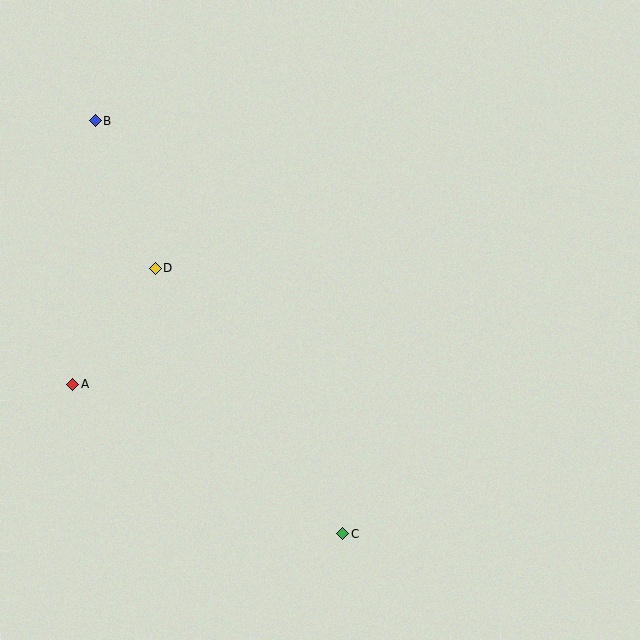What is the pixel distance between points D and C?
The distance between D and C is 325 pixels.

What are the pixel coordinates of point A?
Point A is at (73, 384).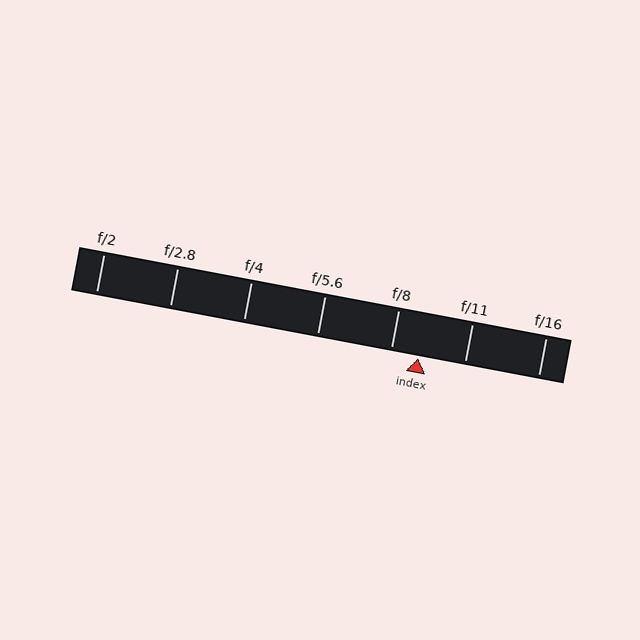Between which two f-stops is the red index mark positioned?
The index mark is between f/8 and f/11.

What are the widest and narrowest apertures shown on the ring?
The widest aperture shown is f/2 and the narrowest is f/16.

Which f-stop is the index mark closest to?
The index mark is closest to f/8.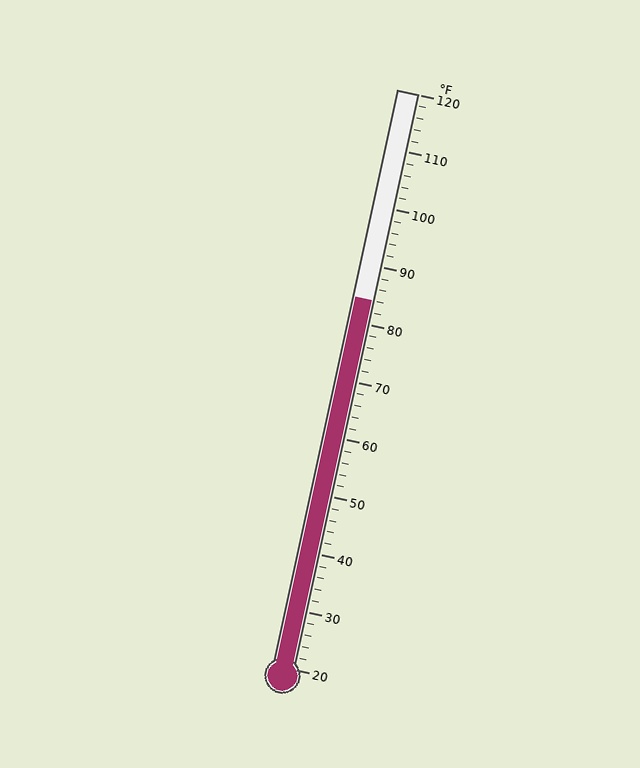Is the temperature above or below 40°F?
The temperature is above 40°F.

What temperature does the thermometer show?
The thermometer shows approximately 84°F.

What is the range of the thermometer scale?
The thermometer scale ranges from 20°F to 120°F.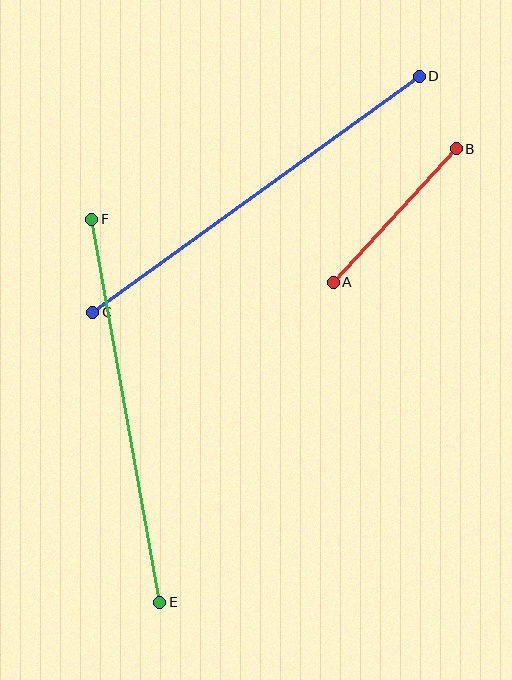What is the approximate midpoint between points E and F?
The midpoint is at approximately (126, 411) pixels.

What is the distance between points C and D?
The distance is approximately 403 pixels.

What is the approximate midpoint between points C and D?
The midpoint is at approximately (256, 194) pixels.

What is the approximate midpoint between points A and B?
The midpoint is at approximately (395, 215) pixels.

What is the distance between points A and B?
The distance is approximately 182 pixels.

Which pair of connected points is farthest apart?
Points C and D are farthest apart.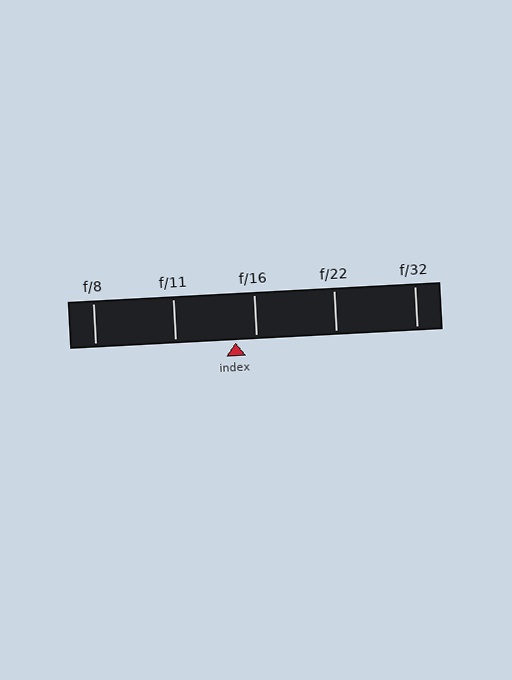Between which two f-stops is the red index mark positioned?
The index mark is between f/11 and f/16.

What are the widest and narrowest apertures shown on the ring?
The widest aperture shown is f/8 and the narrowest is f/32.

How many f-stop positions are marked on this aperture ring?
There are 5 f-stop positions marked.